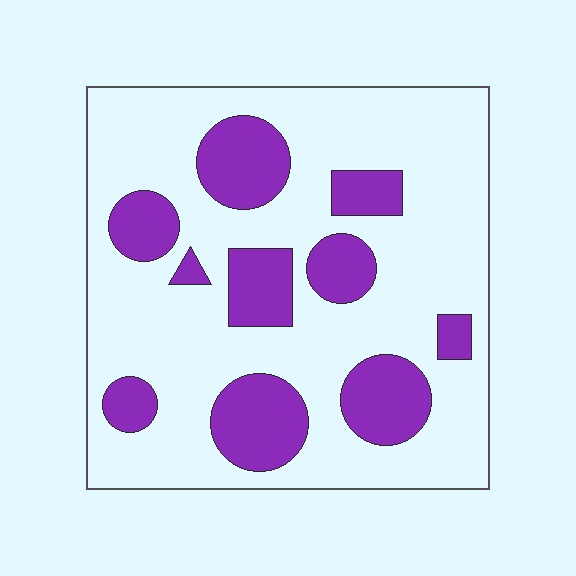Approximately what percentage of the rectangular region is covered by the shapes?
Approximately 25%.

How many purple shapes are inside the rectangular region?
10.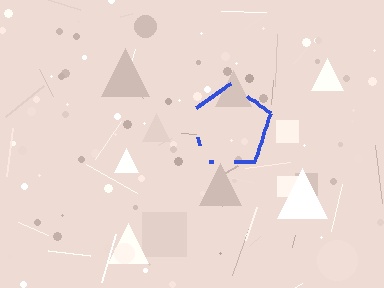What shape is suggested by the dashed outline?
The dashed outline suggests a pentagon.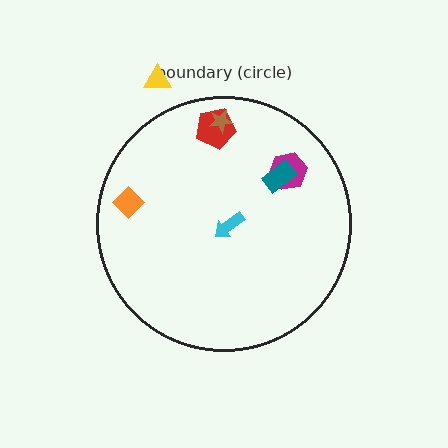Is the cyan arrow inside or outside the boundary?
Inside.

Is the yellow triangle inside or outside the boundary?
Outside.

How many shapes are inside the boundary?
6 inside, 1 outside.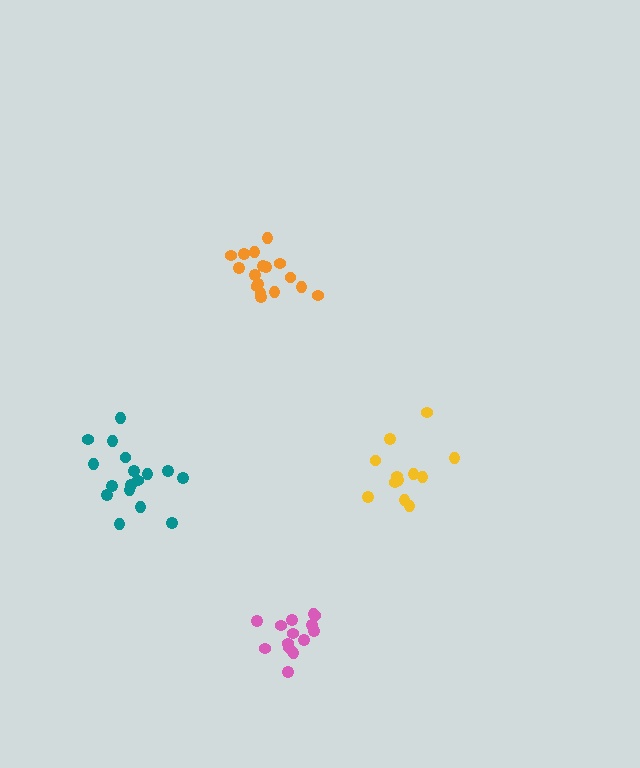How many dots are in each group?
Group 1: 12 dots, Group 2: 17 dots, Group 3: 17 dots, Group 4: 15 dots (61 total).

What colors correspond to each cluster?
The clusters are colored: yellow, orange, teal, pink.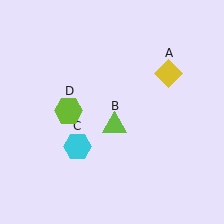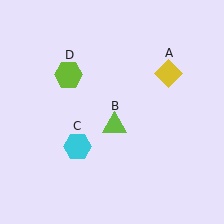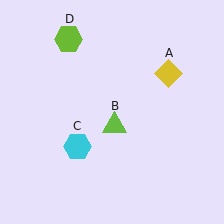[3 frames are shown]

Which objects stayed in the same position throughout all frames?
Yellow diamond (object A) and lime triangle (object B) and cyan hexagon (object C) remained stationary.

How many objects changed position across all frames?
1 object changed position: lime hexagon (object D).